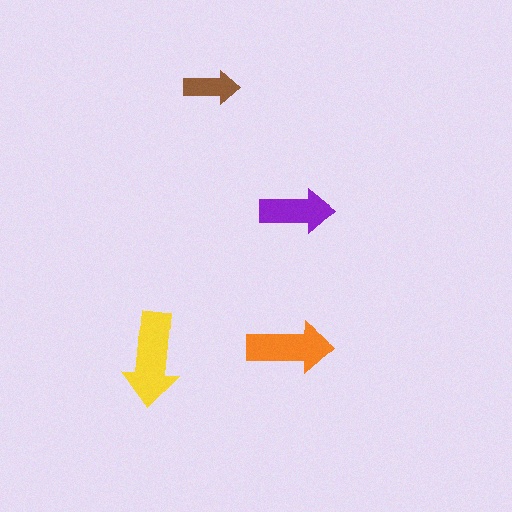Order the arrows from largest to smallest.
the yellow one, the orange one, the purple one, the brown one.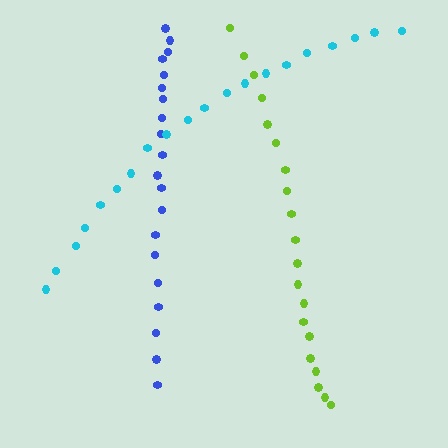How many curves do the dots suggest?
There are 3 distinct paths.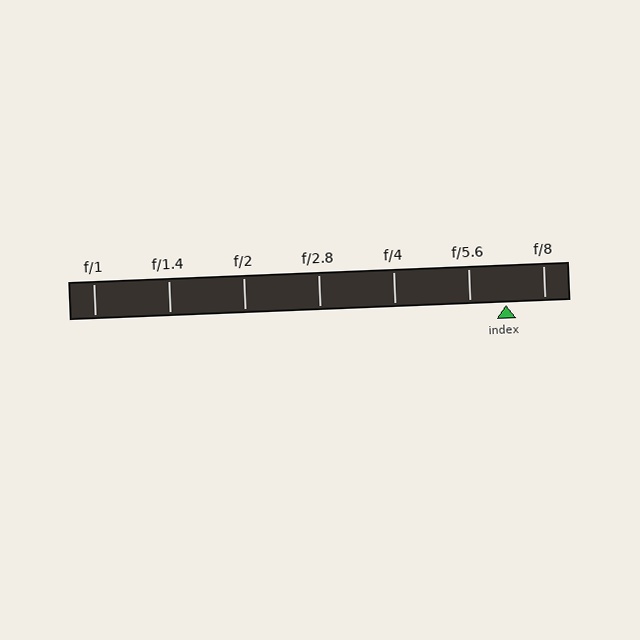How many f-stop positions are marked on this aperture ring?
There are 7 f-stop positions marked.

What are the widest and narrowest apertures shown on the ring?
The widest aperture shown is f/1 and the narrowest is f/8.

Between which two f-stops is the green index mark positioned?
The index mark is between f/5.6 and f/8.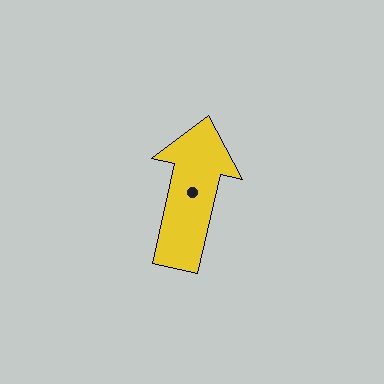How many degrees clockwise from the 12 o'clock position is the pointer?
Approximately 13 degrees.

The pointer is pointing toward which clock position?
Roughly 12 o'clock.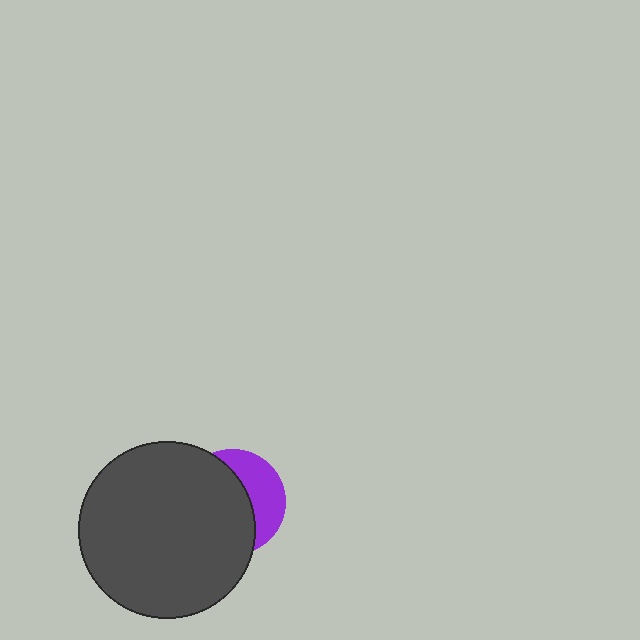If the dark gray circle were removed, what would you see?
You would see the complete purple circle.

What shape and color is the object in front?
The object in front is a dark gray circle.